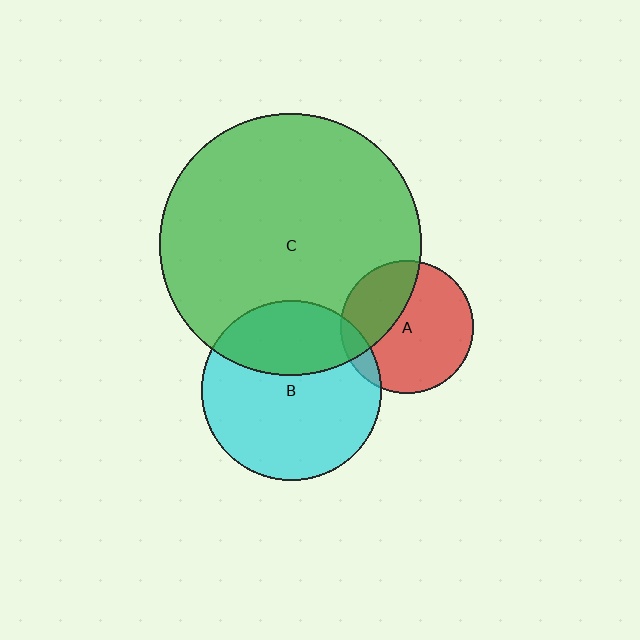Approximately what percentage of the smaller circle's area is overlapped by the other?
Approximately 35%.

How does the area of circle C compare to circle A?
Approximately 3.9 times.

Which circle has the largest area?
Circle C (green).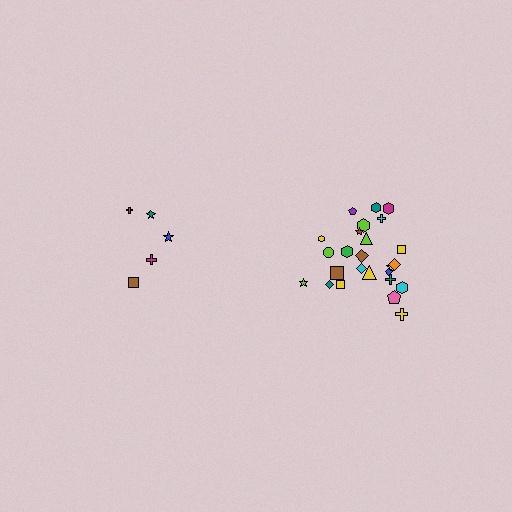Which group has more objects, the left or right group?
The right group.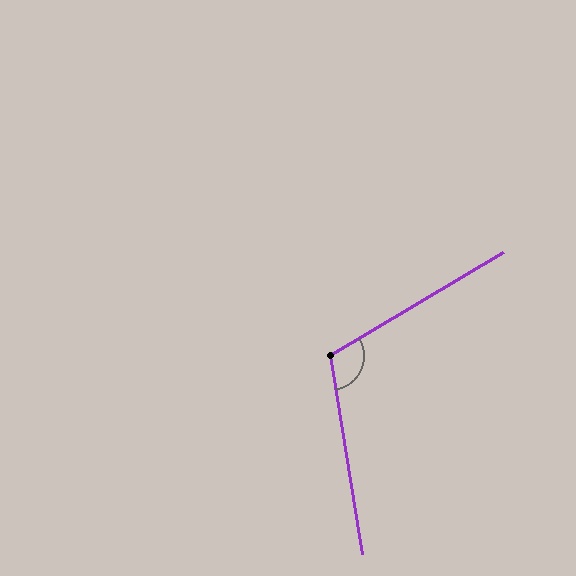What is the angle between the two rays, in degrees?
Approximately 111 degrees.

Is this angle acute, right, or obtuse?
It is obtuse.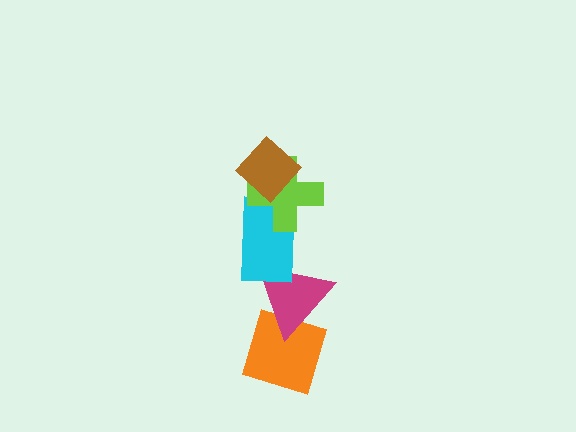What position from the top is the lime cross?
The lime cross is 2nd from the top.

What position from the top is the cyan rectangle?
The cyan rectangle is 3rd from the top.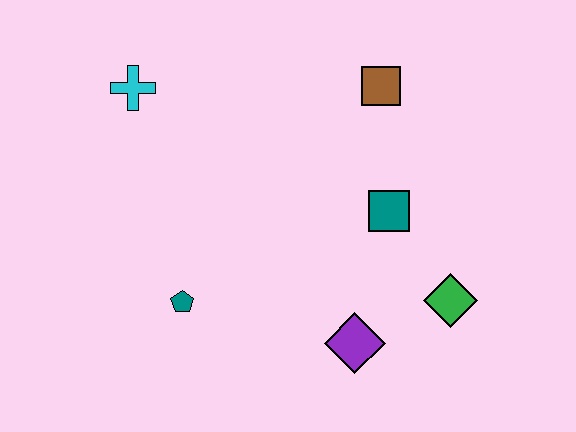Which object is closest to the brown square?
The teal square is closest to the brown square.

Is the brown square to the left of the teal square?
Yes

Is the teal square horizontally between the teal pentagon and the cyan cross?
No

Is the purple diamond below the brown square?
Yes